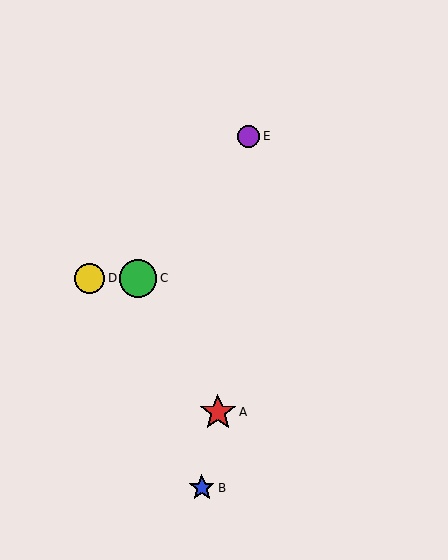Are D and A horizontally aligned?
No, D is at y≈278 and A is at y≈412.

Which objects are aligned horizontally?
Objects C, D are aligned horizontally.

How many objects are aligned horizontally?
2 objects (C, D) are aligned horizontally.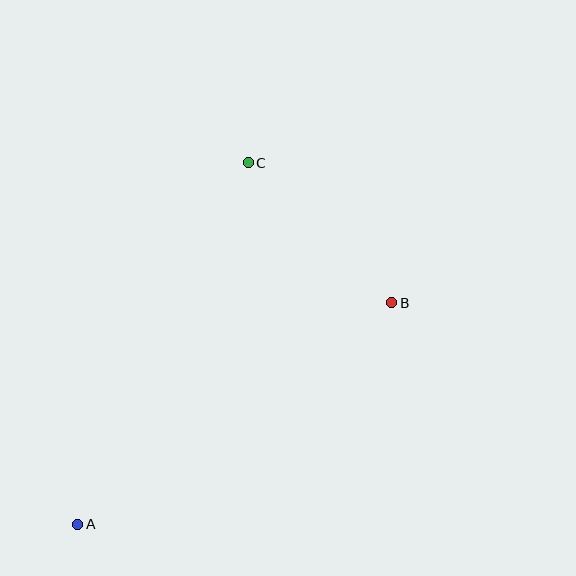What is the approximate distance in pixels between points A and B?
The distance between A and B is approximately 384 pixels.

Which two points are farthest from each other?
Points A and C are farthest from each other.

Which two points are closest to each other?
Points B and C are closest to each other.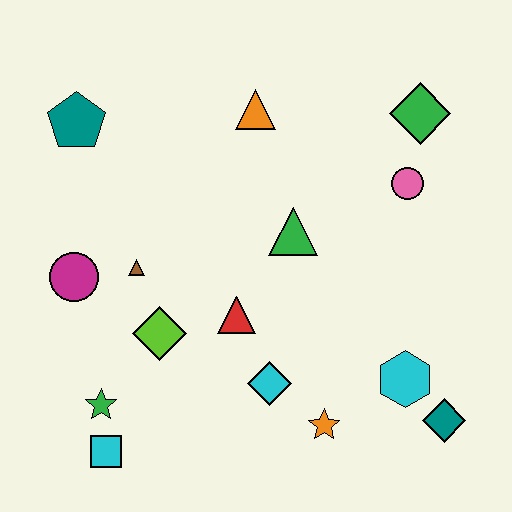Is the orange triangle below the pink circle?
No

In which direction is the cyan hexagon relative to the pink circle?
The cyan hexagon is below the pink circle.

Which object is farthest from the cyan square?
The green diamond is farthest from the cyan square.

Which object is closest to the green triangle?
The red triangle is closest to the green triangle.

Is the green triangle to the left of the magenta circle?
No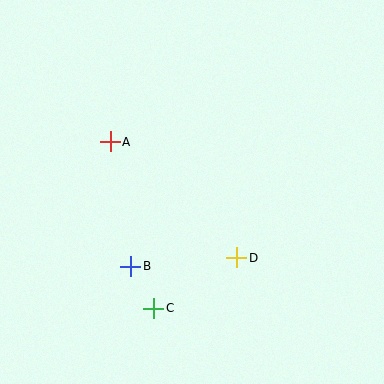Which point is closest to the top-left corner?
Point A is closest to the top-left corner.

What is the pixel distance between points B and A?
The distance between B and A is 126 pixels.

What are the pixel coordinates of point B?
Point B is at (131, 266).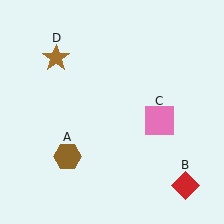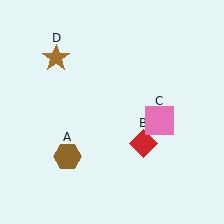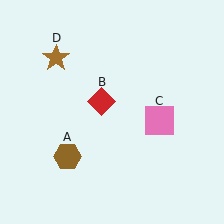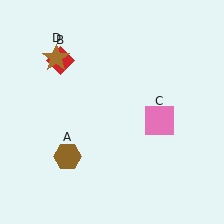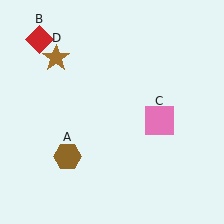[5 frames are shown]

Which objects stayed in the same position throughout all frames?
Brown hexagon (object A) and pink square (object C) and brown star (object D) remained stationary.